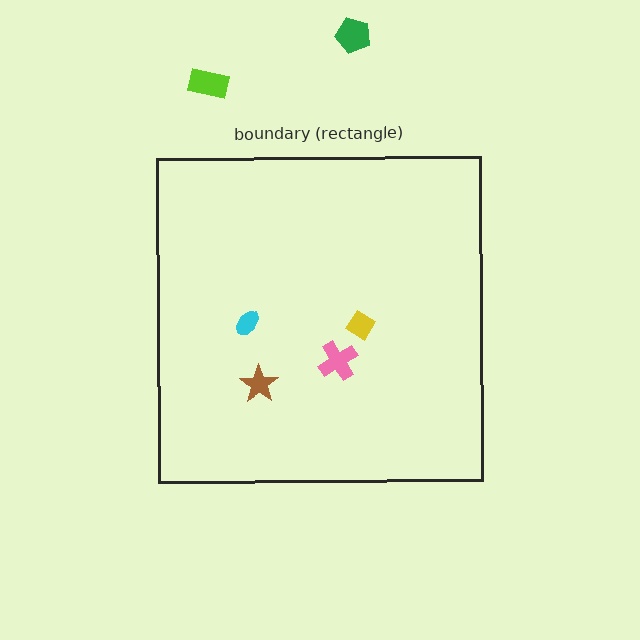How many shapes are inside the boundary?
4 inside, 2 outside.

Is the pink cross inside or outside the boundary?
Inside.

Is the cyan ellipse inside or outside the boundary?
Inside.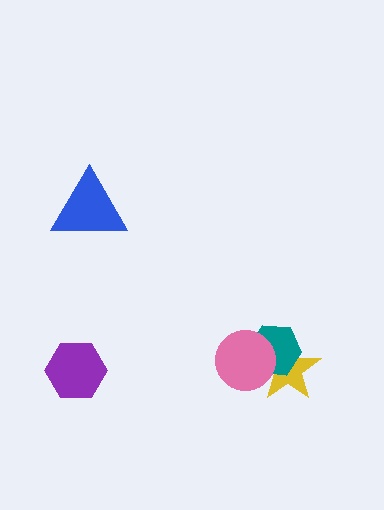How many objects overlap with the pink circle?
2 objects overlap with the pink circle.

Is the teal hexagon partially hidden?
Yes, it is partially covered by another shape.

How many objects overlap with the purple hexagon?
0 objects overlap with the purple hexagon.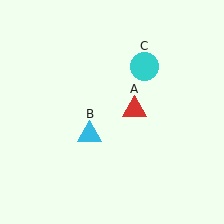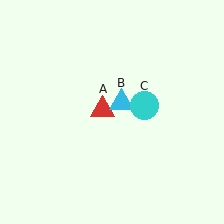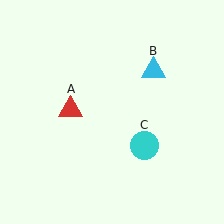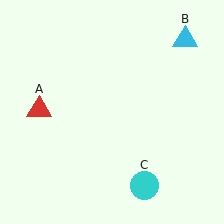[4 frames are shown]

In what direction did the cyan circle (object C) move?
The cyan circle (object C) moved down.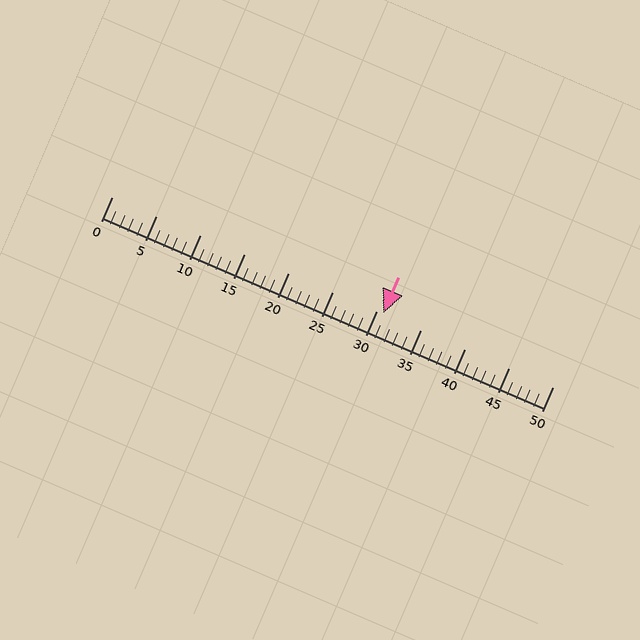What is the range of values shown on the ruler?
The ruler shows values from 0 to 50.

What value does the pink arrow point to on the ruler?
The pink arrow points to approximately 31.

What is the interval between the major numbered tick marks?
The major tick marks are spaced 5 units apart.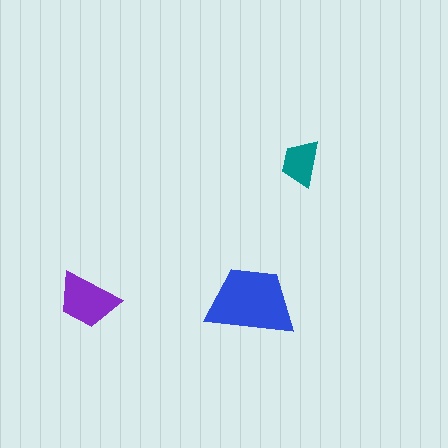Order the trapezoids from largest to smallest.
the blue one, the purple one, the teal one.